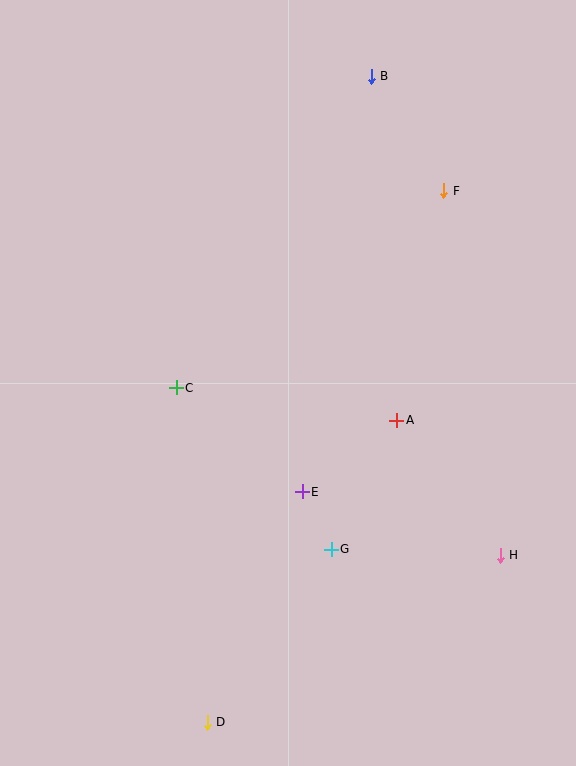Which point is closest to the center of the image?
Point E at (302, 492) is closest to the center.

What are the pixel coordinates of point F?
Point F is at (444, 191).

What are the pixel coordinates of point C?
Point C is at (176, 388).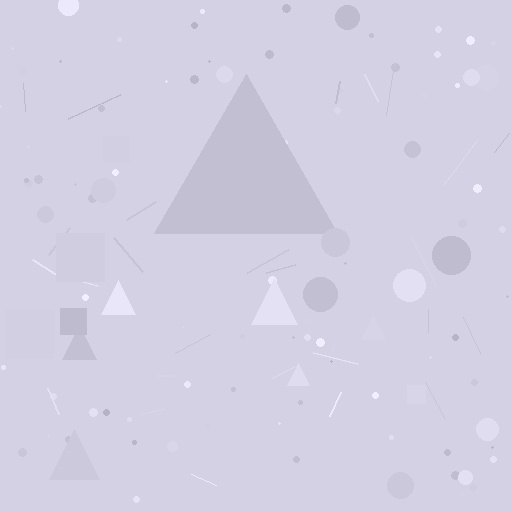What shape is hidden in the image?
A triangle is hidden in the image.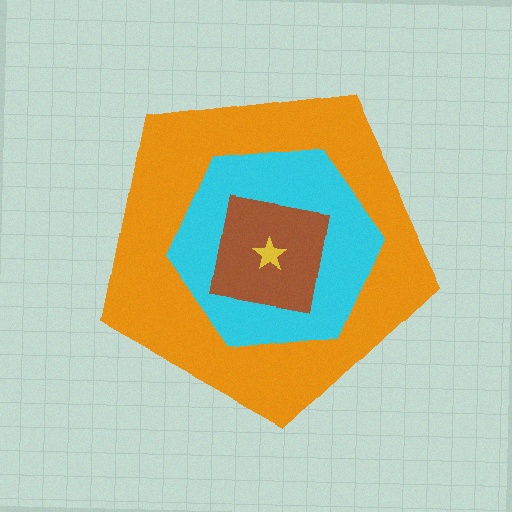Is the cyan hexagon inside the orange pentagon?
Yes.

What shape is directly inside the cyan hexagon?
The brown square.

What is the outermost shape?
The orange pentagon.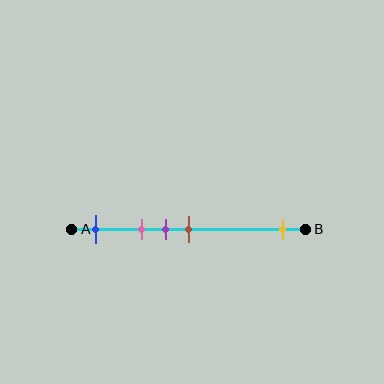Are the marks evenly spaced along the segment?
No, the marks are not evenly spaced.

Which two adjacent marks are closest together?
The purple and brown marks are the closest adjacent pair.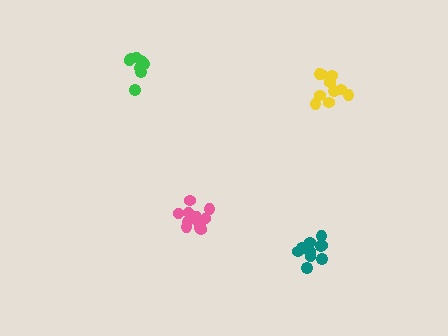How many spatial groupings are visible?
There are 4 spatial groupings.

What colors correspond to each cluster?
The clusters are colored: pink, yellow, teal, green.